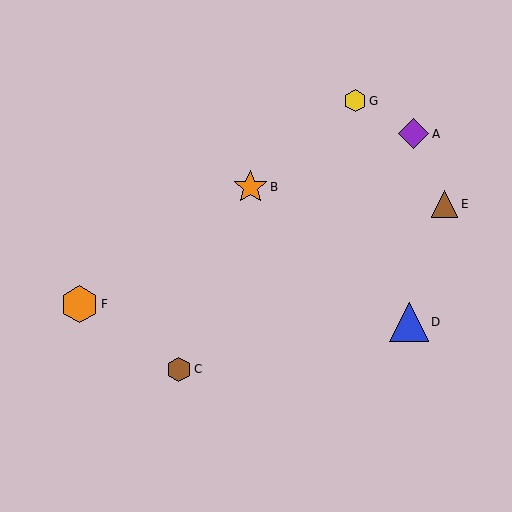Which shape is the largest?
The blue triangle (labeled D) is the largest.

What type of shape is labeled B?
Shape B is an orange star.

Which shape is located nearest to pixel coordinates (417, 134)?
The purple diamond (labeled A) at (414, 134) is nearest to that location.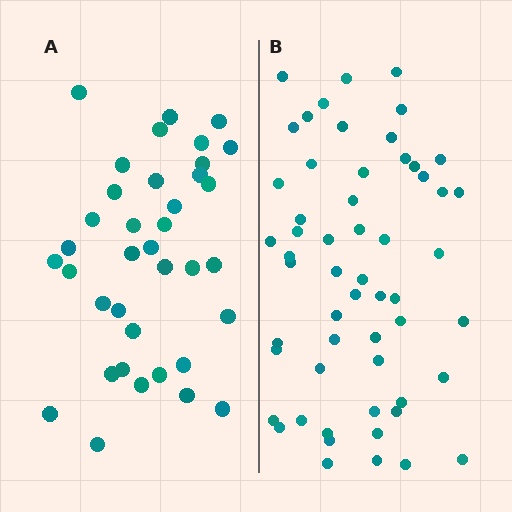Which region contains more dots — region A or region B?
Region B (the right region) has more dots.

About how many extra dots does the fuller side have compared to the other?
Region B has approximately 20 more dots than region A.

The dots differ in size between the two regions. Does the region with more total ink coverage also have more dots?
No. Region A has more total ink coverage because its dots are larger, but region B actually contains more individual dots. Total area can be misleading — the number of items is what matters here.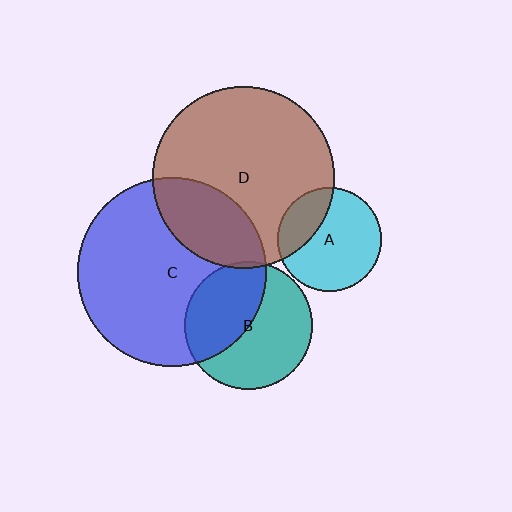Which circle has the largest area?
Circle C (blue).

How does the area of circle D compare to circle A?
Approximately 3.1 times.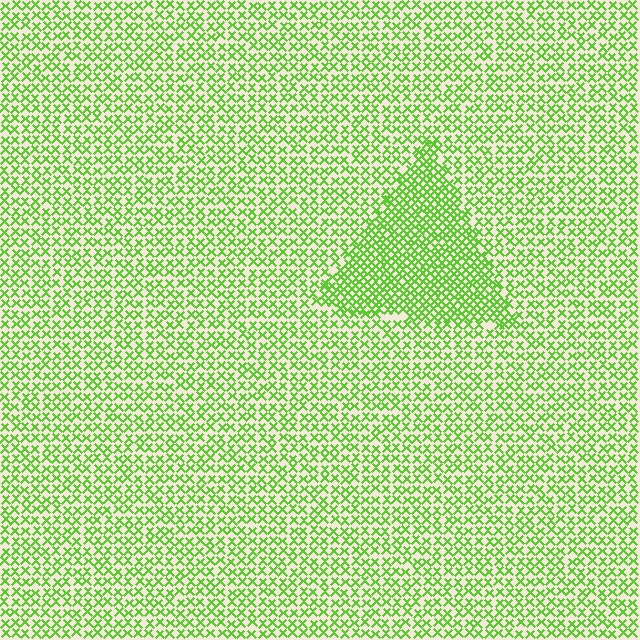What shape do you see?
I see a triangle.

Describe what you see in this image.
The image contains small lime elements arranged at two different densities. A triangle-shaped region is visible where the elements are more densely packed than the surrounding area.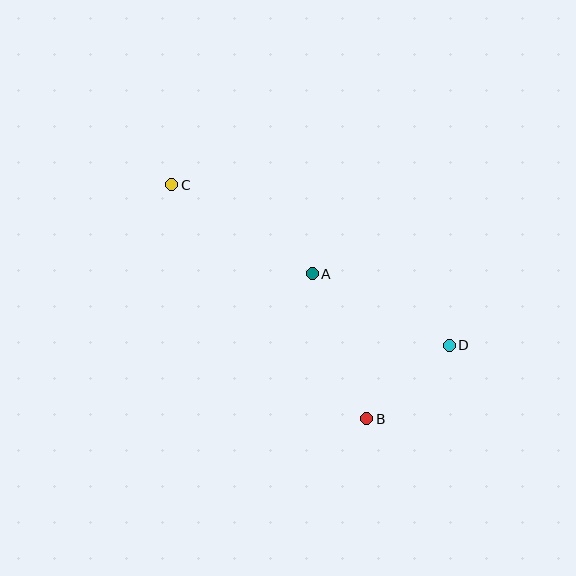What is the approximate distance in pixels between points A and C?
The distance between A and C is approximately 167 pixels.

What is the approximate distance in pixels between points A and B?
The distance between A and B is approximately 155 pixels.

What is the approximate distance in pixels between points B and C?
The distance between B and C is approximately 305 pixels.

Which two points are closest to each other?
Points B and D are closest to each other.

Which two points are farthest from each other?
Points C and D are farthest from each other.